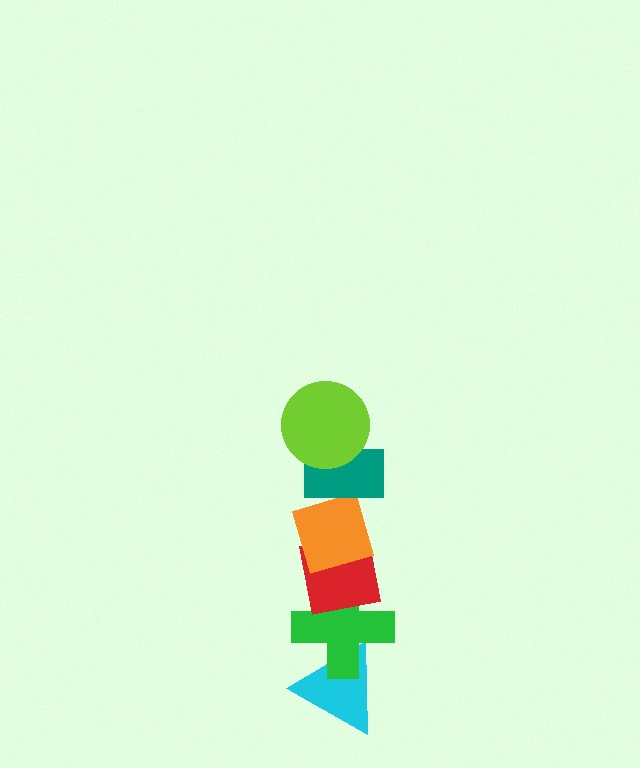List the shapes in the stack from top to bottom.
From top to bottom: the lime circle, the teal rectangle, the orange diamond, the red square, the green cross, the cyan triangle.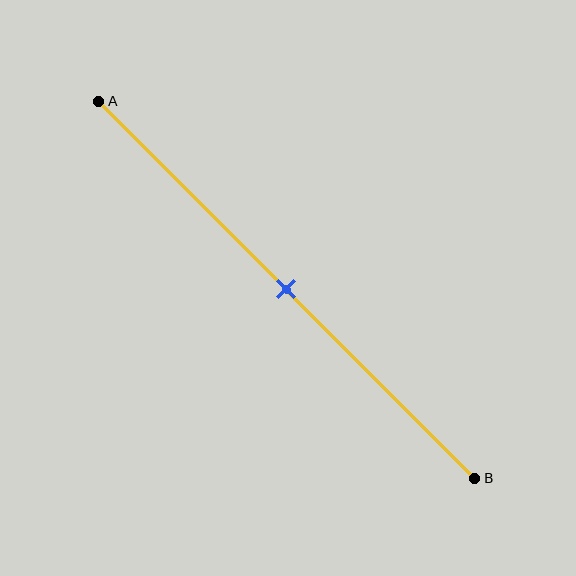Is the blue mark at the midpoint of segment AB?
Yes, the mark is approximately at the midpoint.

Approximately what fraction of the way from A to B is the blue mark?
The blue mark is approximately 50% of the way from A to B.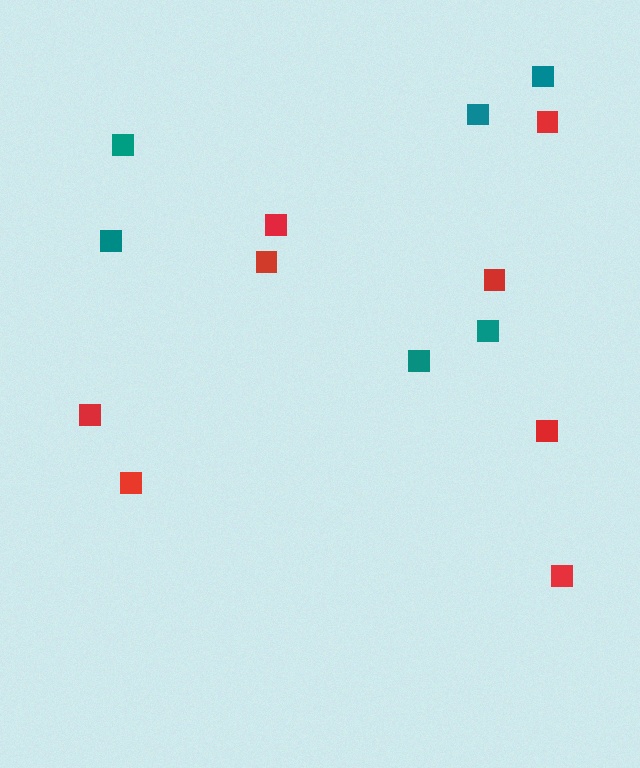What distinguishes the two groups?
There are 2 groups: one group of teal squares (6) and one group of red squares (8).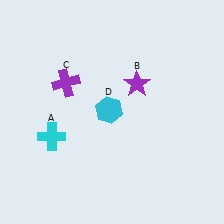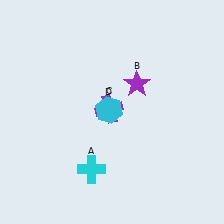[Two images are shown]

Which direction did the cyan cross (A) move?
The cyan cross (A) moved right.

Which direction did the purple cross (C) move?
The purple cross (C) moved right.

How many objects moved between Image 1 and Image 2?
2 objects moved between the two images.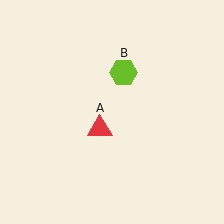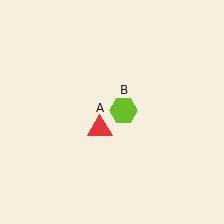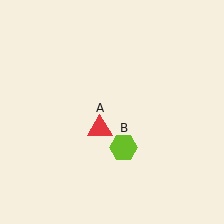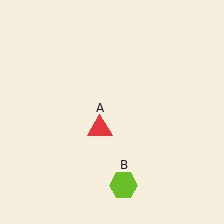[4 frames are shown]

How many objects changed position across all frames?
1 object changed position: lime hexagon (object B).